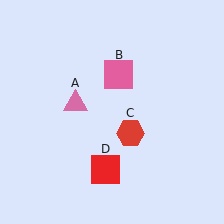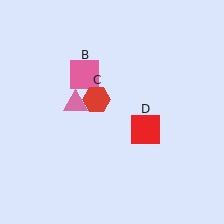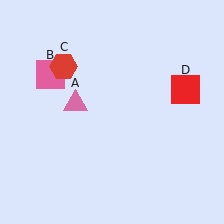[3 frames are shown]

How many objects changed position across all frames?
3 objects changed position: pink square (object B), red hexagon (object C), red square (object D).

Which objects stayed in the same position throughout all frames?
Pink triangle (object A) remained stationary.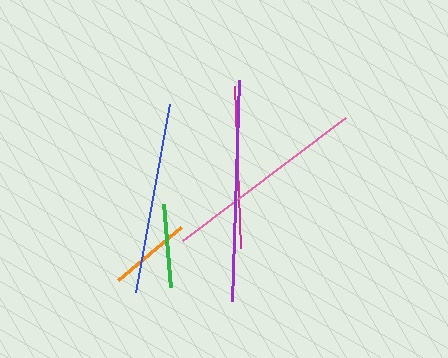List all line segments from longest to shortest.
From longest to shortest: purple, pink, blue, magenta, green, orange.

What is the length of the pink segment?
The pink segment is approximately 203 pixels long.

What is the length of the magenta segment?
The magenta segment is approximately 163 pixels long.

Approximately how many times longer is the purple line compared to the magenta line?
The purple line is approximately 1.4 times the length of the magenta line.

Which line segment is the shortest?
The orange line is the shortest at approximately 82 pixels.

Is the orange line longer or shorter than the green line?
The green line is longer than the orange line.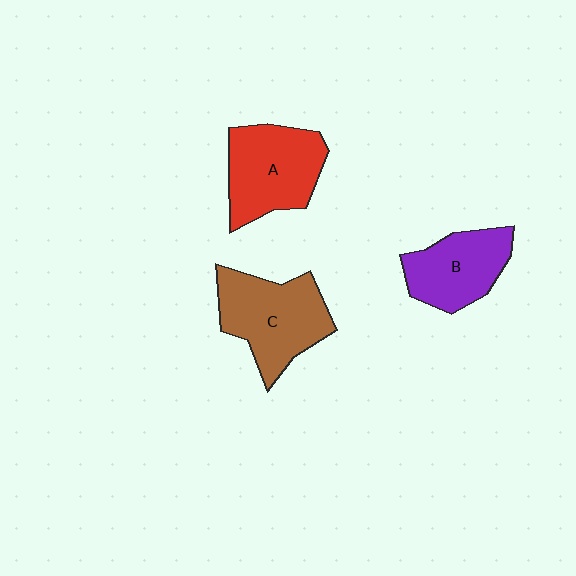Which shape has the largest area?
Shape C (brown).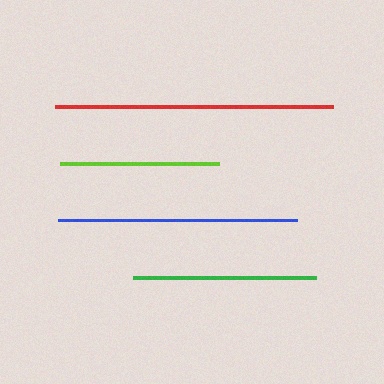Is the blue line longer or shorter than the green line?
The blue line is longer than the green line.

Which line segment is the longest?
The red line is the longest at approximately 278 pixels.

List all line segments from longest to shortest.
From longest to shortest: red, blue, green, lime.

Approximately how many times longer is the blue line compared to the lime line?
The blue line is approximately 1.5 times the length of the lime line.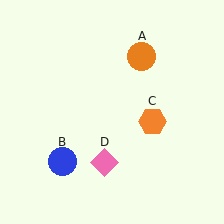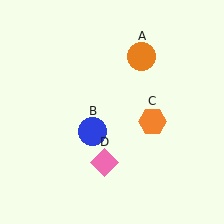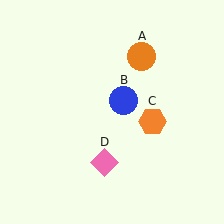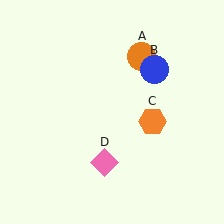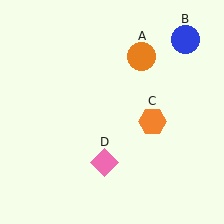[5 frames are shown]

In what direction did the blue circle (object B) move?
The blue circle (object B) moved up and to the right.